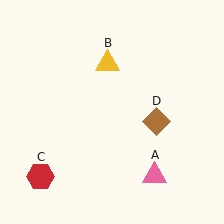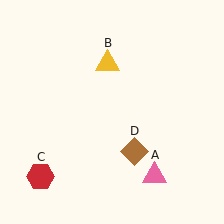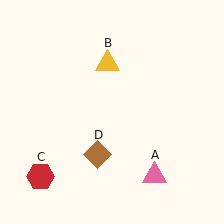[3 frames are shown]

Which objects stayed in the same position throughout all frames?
Pink triangle (object A) and yellow triangle (object B) and red hexagon (object C) remained stationary.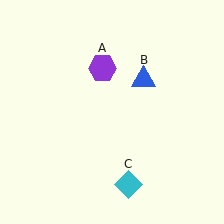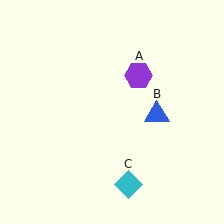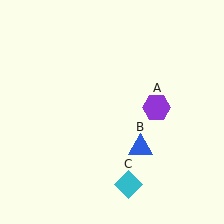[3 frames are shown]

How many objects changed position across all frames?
2 objects changed position: purple hexagon (object A), blue triangle (object B).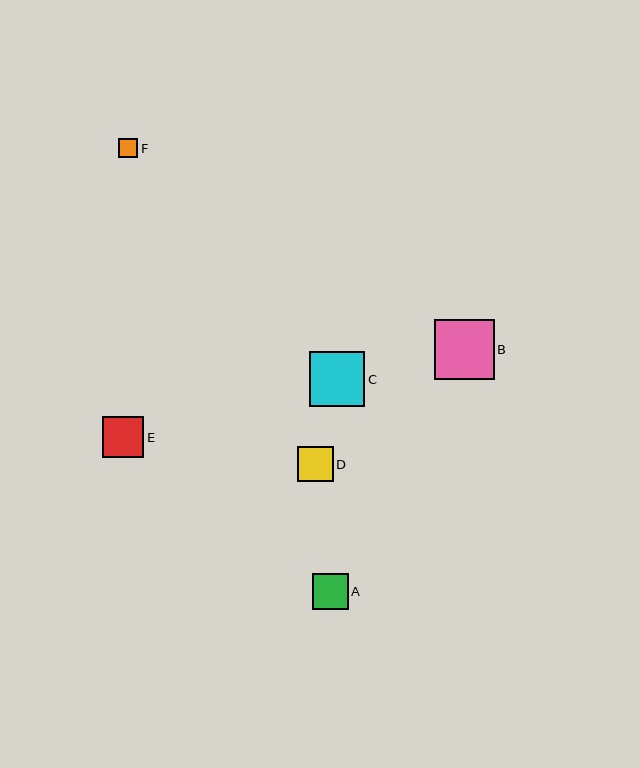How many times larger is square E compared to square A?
Square E is approximately 1.1 times the size of square A.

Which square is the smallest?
Square F is the smallest with a size of approximately 19 pixels.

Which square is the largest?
Square B is the largest with a size of approximately 59 pixels.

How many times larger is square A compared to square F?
Square A is approximately 1.9 times the size of square F.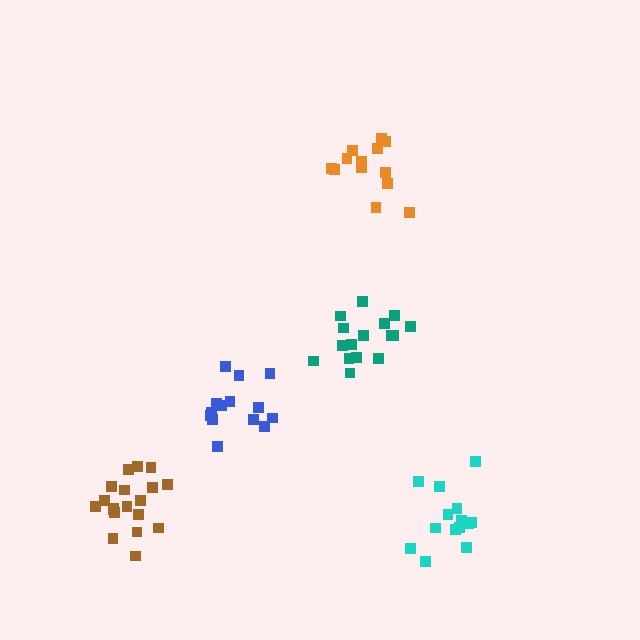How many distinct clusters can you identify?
There are 5 distinct clusters.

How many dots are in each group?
Group 1: 19 dots, Group 2: 13 dots, Group 3: 14 dots, Group 4: 14 dots, Group 5: 17 dots (77 total).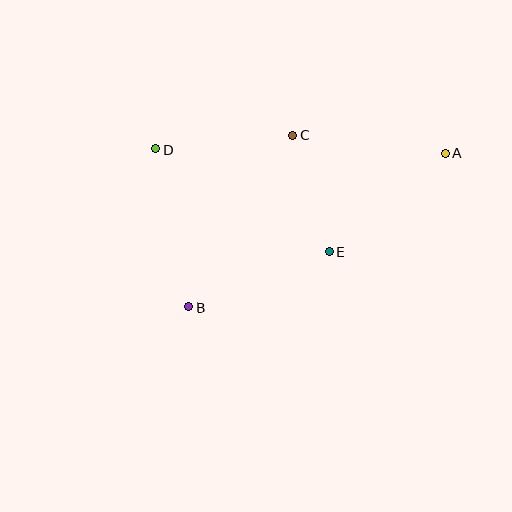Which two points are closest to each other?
Points C and E are closest to each other.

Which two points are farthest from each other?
Points A and B are farthest from each other.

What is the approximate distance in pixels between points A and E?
The distance between A and E is approximately 152 pixels.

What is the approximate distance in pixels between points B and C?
The distance between B and C is approximately 201 pixels.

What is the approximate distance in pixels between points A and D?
The distance between A and D is approximately 289 pixels.